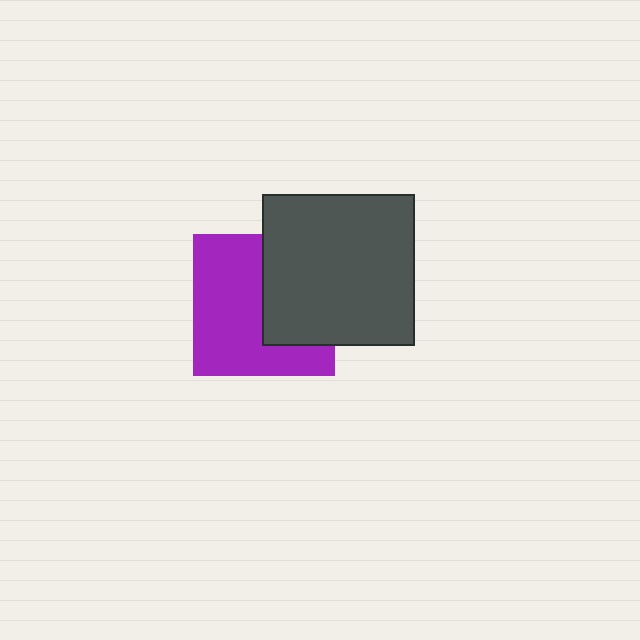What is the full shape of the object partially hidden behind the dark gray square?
The partially hidden object is a purple square.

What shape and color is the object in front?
The object in front is a dark gray square.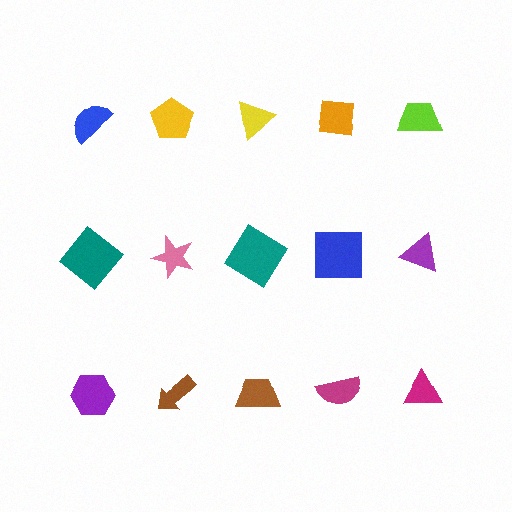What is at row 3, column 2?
A brown arrow.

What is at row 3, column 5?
A magenta triangle.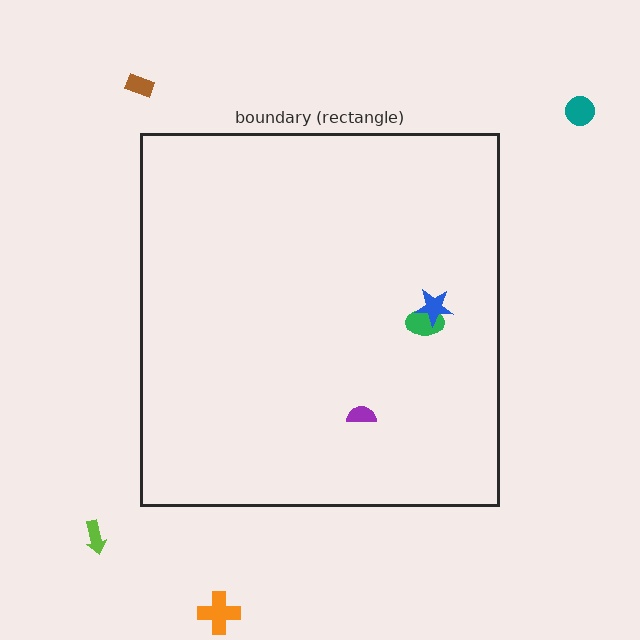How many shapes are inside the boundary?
3 inside, 4 outside.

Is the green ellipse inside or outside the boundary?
Inside.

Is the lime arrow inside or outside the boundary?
Outside.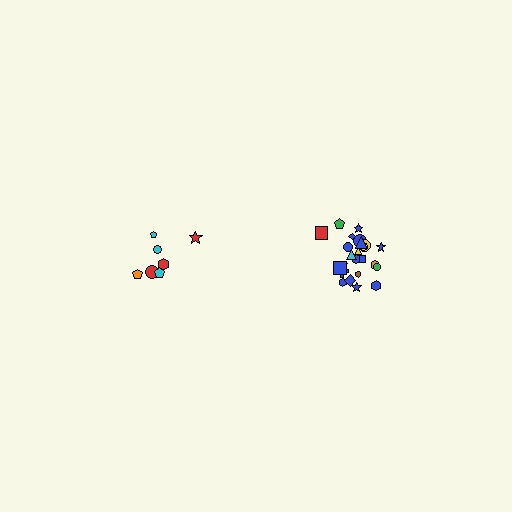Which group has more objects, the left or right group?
The right group.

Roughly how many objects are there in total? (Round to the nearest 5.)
Roughly 30 objects in total.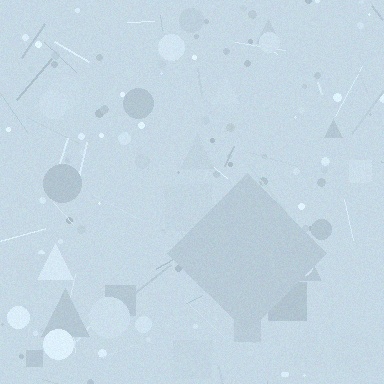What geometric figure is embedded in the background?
A diamond is embedded in the background.